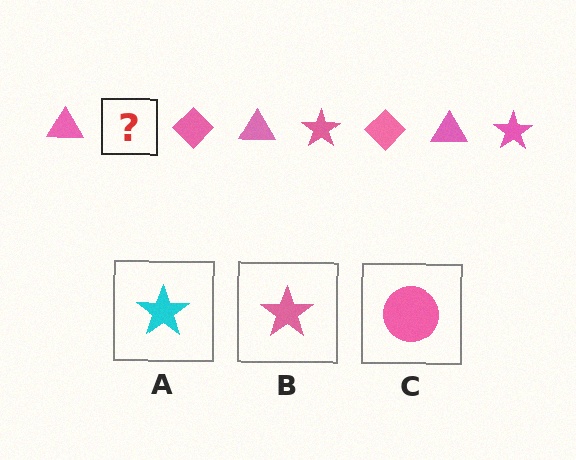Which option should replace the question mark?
Option B.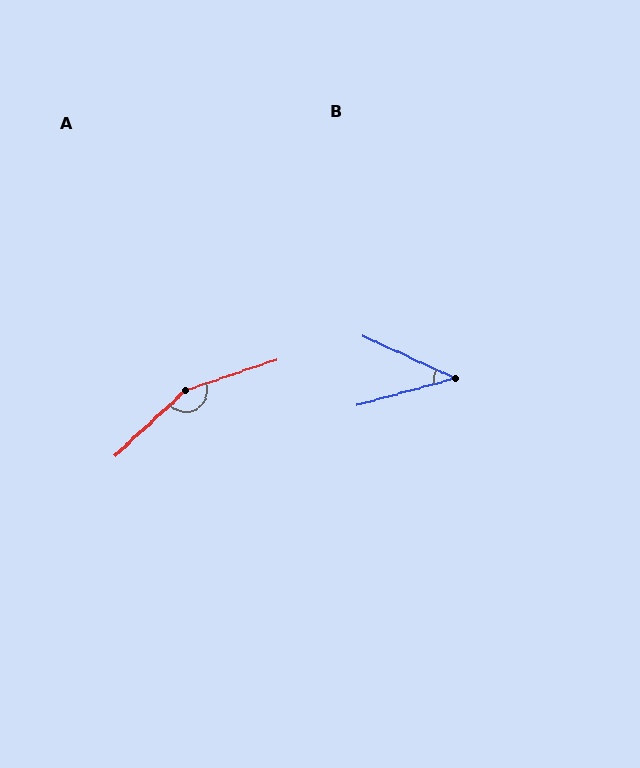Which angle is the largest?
A, at approximately 156 degrees.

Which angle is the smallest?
B, at approximately 40 degrees.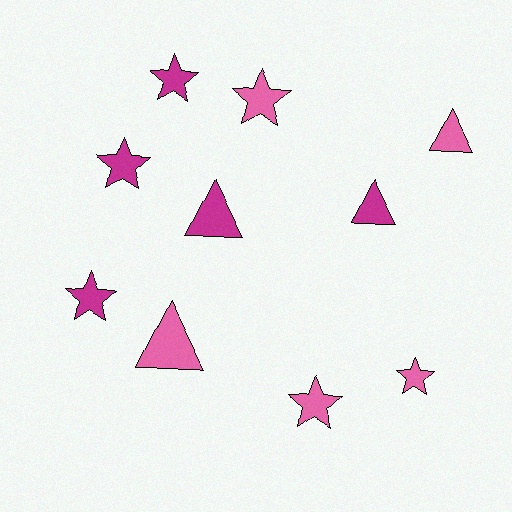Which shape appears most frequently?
Star, with 6 objects.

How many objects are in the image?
There are 10 objects.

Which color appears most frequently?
Pink, with 5 objects.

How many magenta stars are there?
There are 3 magenta stars.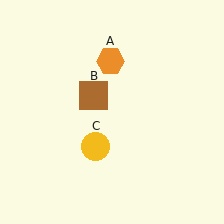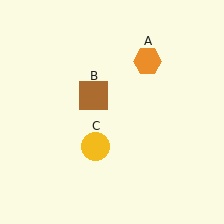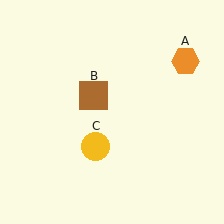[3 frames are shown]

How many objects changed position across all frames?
1 object changed position: orange hexagon (object A).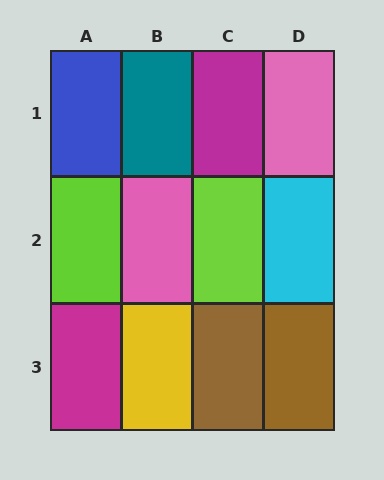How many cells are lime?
2 cells are lime.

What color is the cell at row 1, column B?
Teal.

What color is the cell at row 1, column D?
Pink.